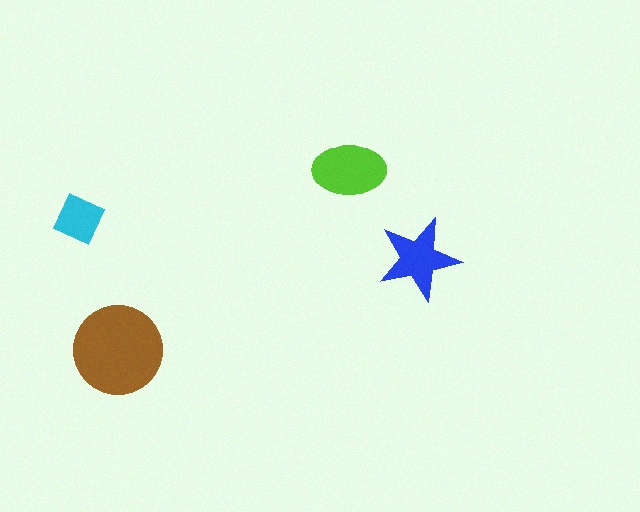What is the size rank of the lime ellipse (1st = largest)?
2nd.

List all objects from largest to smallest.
The brown circle, the lime ellipse, the blue star, the cyan square.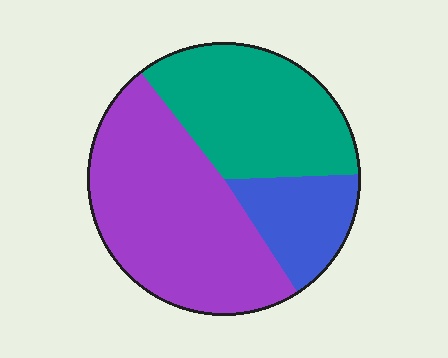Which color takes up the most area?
Purple, at roughly 50%.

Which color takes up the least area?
Blue, at roughly 15%.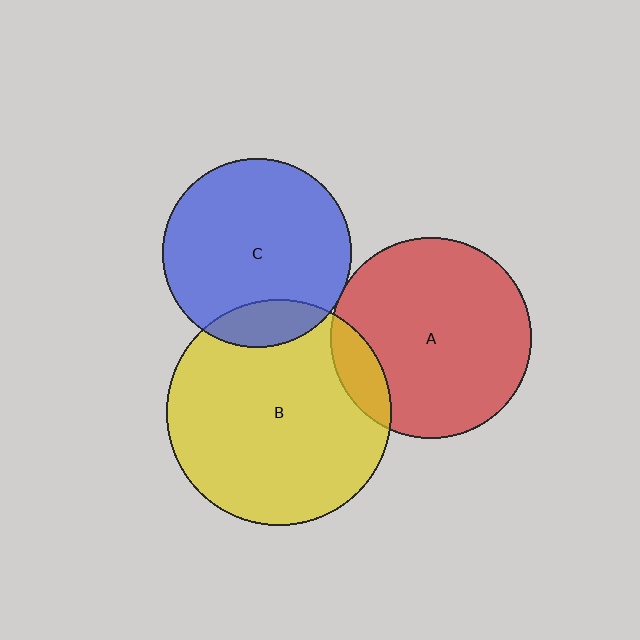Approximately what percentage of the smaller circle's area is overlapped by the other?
Approximately 10%.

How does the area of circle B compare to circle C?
Approximately 1.4 times.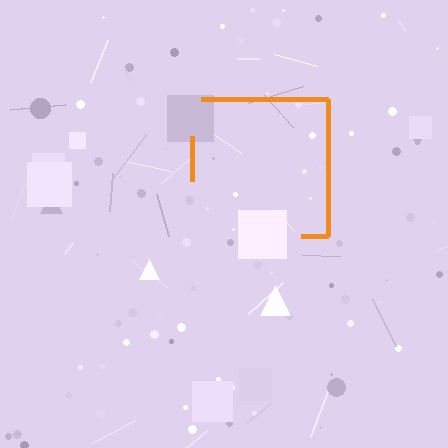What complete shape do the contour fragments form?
The contour fragments form a square.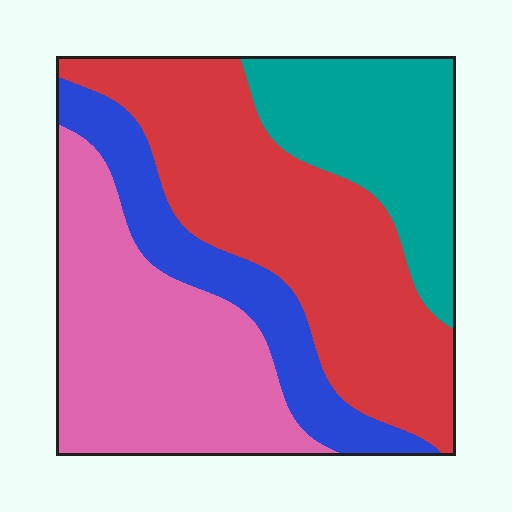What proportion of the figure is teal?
Teal covers 19% of the figure.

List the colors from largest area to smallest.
From largest to smallest: red, pink, teal, blue.